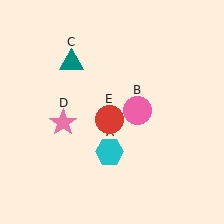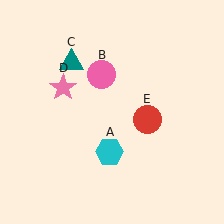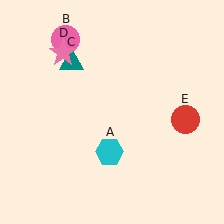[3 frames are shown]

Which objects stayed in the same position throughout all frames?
Cyan hexagon (object A) and teal triangle (object C) remained stationary.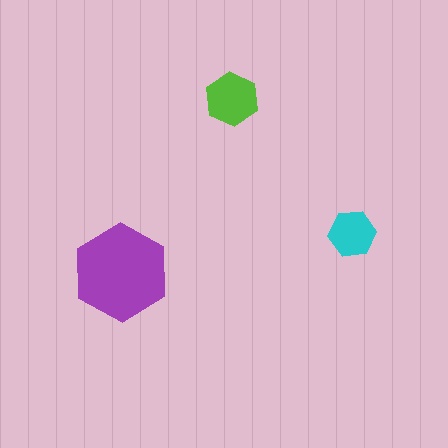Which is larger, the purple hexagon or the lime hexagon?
The purple one.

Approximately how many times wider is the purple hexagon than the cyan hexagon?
About 2 times wider.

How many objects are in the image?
There are 3 objects in the image.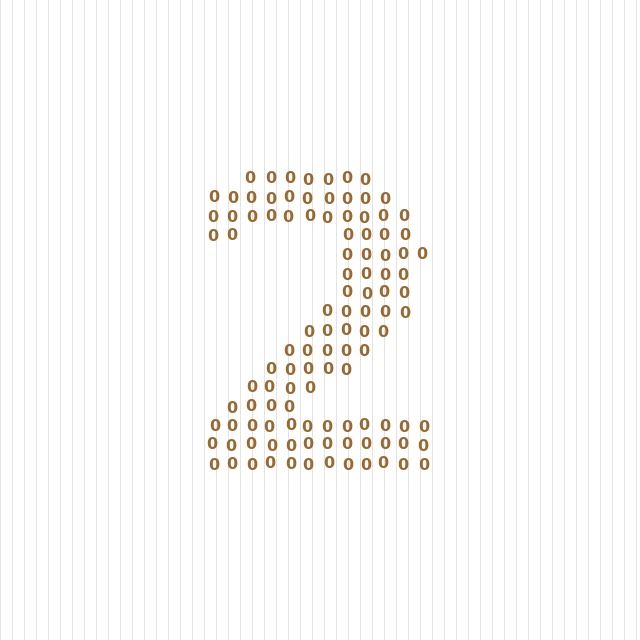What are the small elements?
The small elements are digit 0's.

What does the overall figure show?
The overall figure shows the digit 2.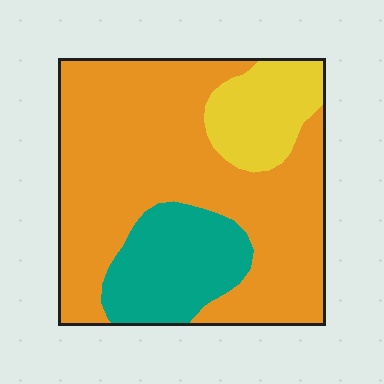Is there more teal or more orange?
Orange.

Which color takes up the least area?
Yellow, at roughly 15%.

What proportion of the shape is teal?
Teal takes up less than a quarter of the shape.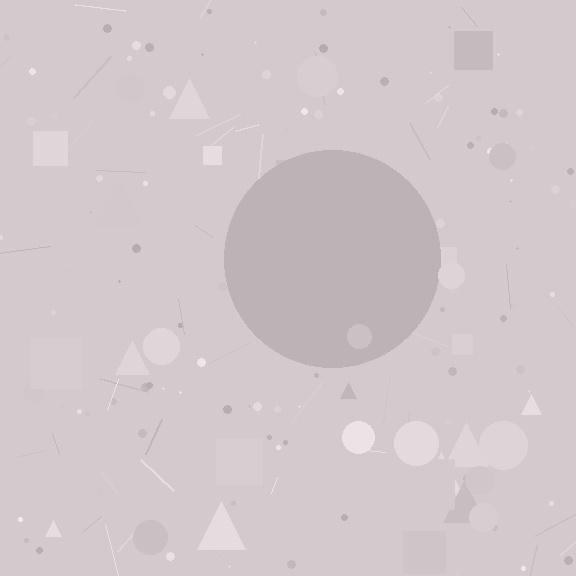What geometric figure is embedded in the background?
A circle is embedded in the background.